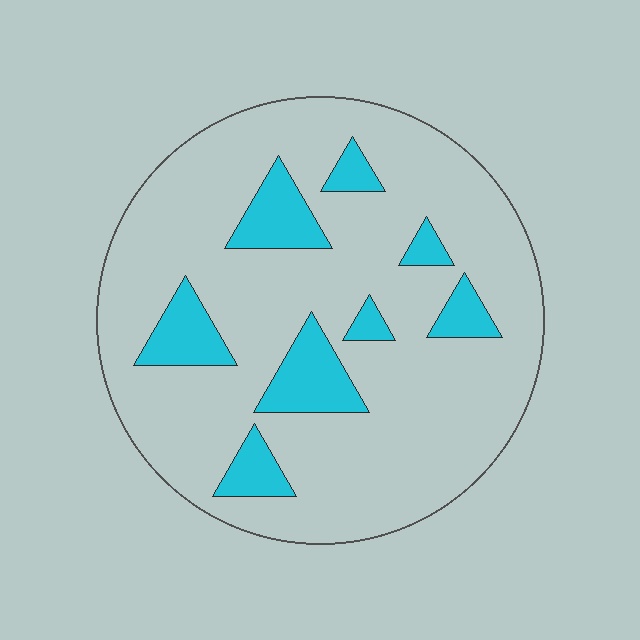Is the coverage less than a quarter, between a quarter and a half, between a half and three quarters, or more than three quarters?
Less than a quarter.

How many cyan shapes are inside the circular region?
8.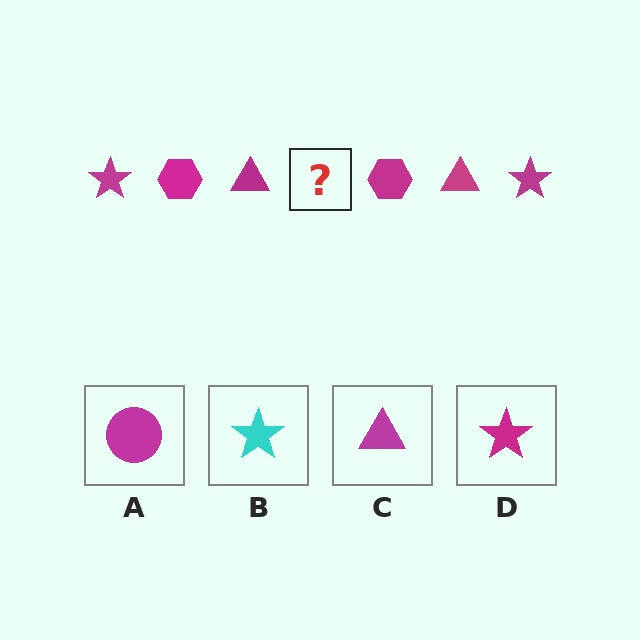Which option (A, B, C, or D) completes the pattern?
D.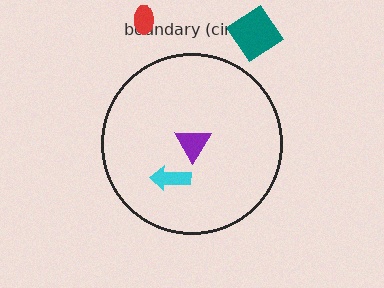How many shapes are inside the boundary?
2 inside, 2 outside.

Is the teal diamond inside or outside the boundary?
Outside.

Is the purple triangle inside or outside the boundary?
Inside.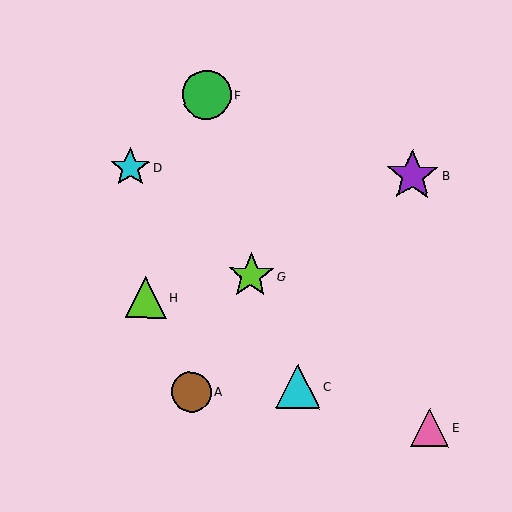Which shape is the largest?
The purple star (labeled B) is the largest.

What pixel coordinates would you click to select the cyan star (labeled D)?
Click at (130, 167) to select the cyan star D.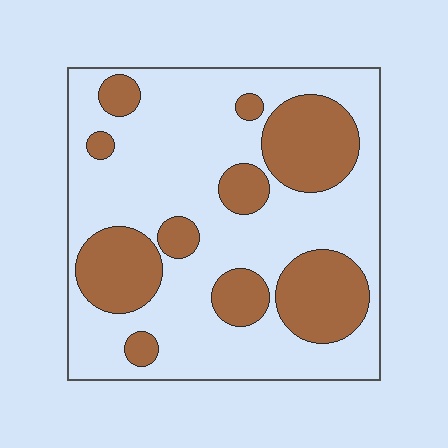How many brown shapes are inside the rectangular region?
10.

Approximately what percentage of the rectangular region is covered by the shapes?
Approximately 30%.